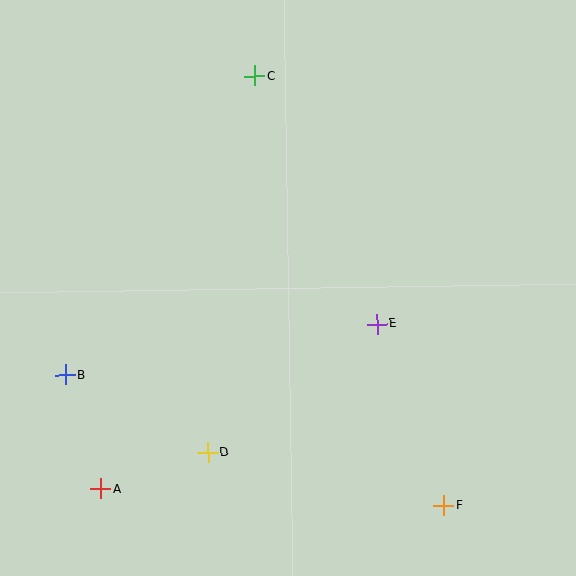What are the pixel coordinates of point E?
Point E is at (377, 324).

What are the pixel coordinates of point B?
Point B is at (66, 375).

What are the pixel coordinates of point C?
Point C is at (255, 76).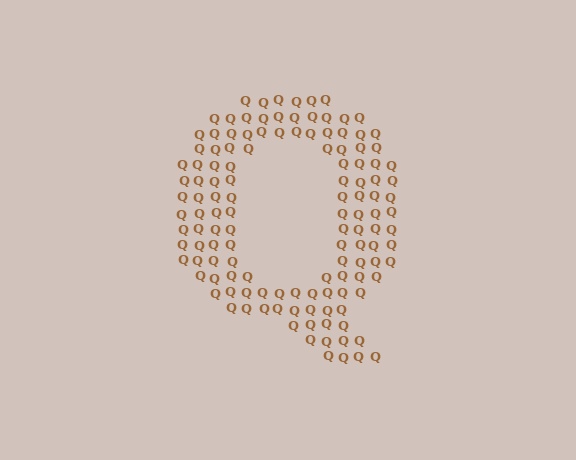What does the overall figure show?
The overall figure shows the letter Q.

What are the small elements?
The small elements are letter Q's.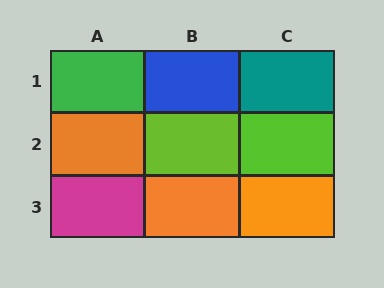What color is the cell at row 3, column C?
Orange.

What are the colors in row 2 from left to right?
Orange, lime, lime.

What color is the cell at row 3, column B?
Orange.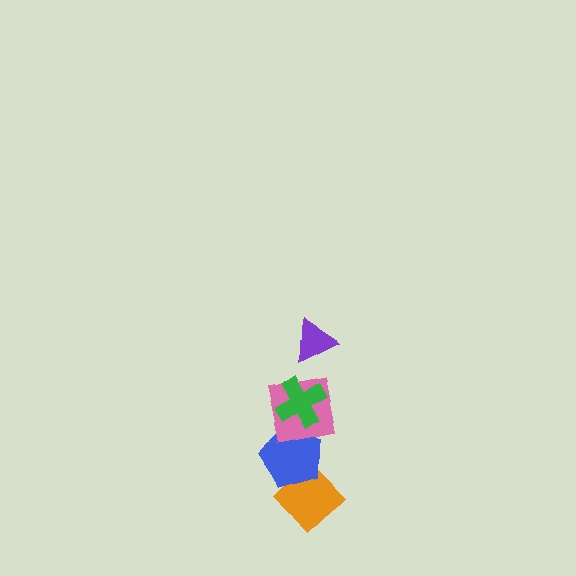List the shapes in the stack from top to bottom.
From top to bottom: the purple triangle, the green cross, the pink square, the blue pentagon, the orange diamond.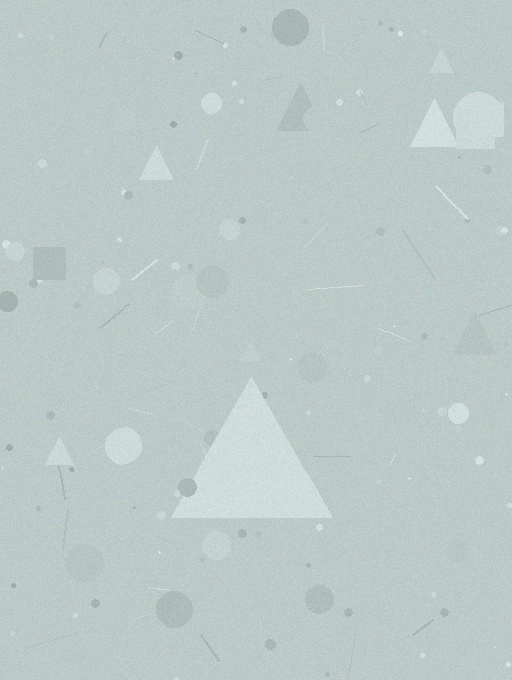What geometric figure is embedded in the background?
A triangle is embedded in the background.